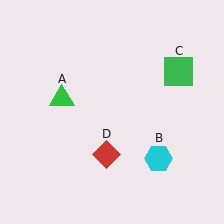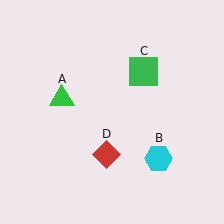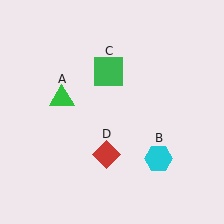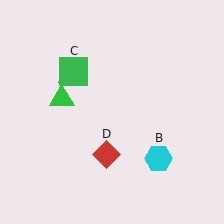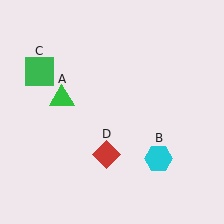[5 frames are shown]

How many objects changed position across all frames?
1 object changed position: green square (object C).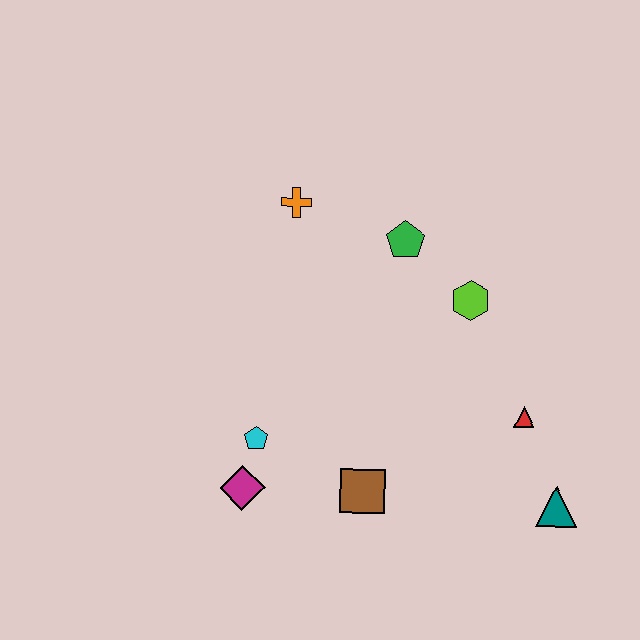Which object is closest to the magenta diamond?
The cyan pentagon is closest to the magenta diamond.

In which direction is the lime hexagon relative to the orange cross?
The lime hexagon is to the right of the orange cross.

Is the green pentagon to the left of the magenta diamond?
No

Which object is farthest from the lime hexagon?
The magenta diamond is farthest from the lime hexagon.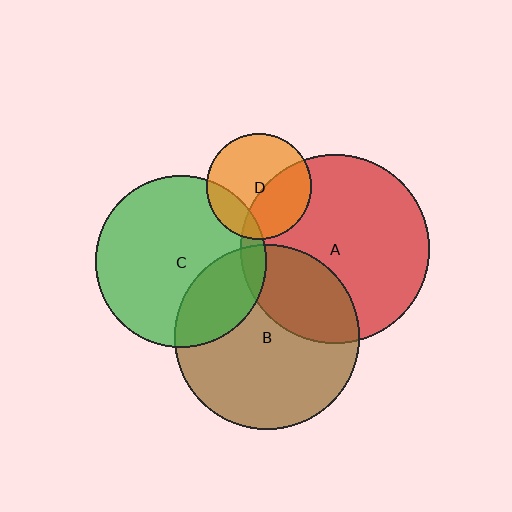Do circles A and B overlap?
Yes.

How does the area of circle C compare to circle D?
Approximately 2.6 times.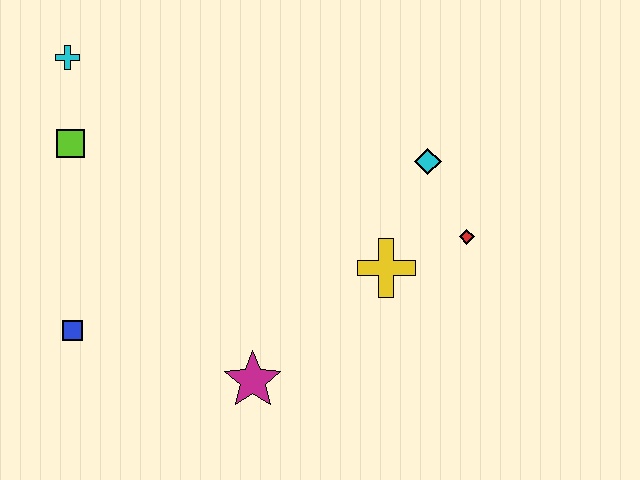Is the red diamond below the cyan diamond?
Yes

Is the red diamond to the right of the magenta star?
Yes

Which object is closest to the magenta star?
The yellow cross is closest to the magenta star.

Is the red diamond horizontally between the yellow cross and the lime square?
No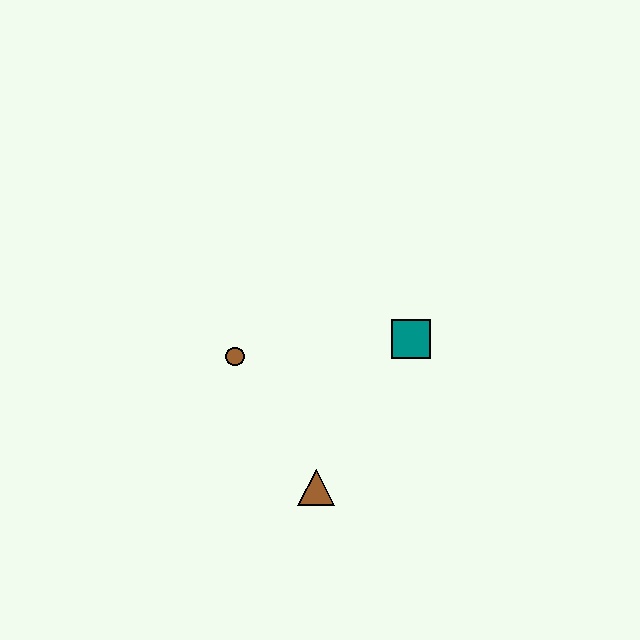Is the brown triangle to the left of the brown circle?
No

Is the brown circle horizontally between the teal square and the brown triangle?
No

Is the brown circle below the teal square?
Yes